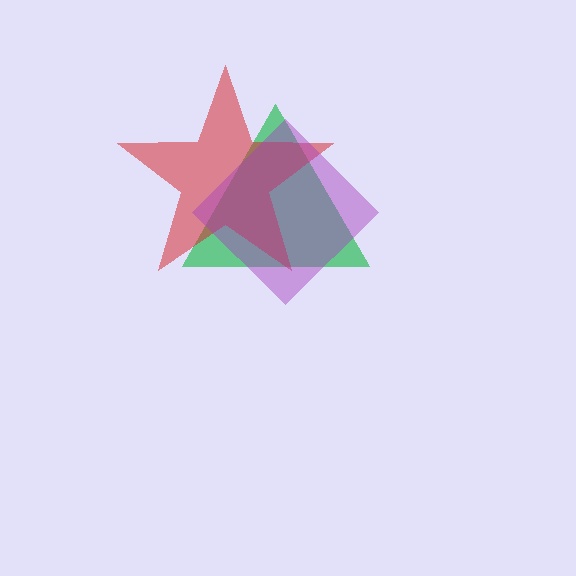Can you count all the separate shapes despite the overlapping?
Yes, there are 3 separate shapes.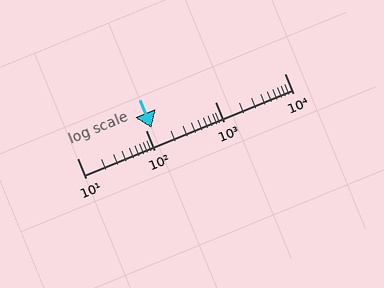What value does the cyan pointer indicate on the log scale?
The pointer indicates approximately 120.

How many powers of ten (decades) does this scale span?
The scale spans 3 decades, from 10 to 10000.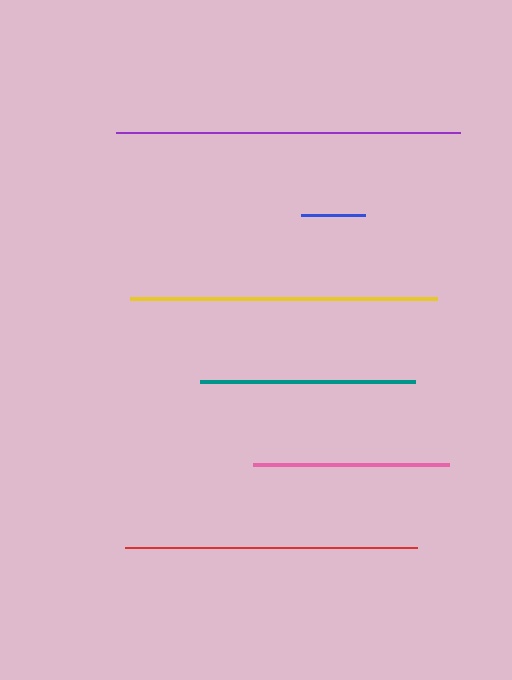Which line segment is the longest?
The purple line is the longest at approximately 345 pixels.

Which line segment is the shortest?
The blue line is the shortest at approximately 64 pixels.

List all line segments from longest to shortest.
From longest to shortest: purple, yellow, red, teal, pink, blue.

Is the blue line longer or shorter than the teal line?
The teal line is longer than the blue line.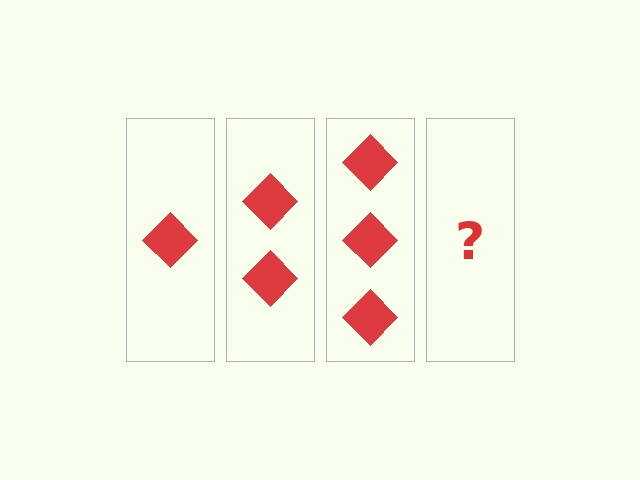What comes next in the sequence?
The next element should be 4 diamonds.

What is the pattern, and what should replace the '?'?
The pattern is that each step adds one more diamond. The '?' should be 4 diamonds.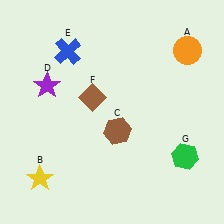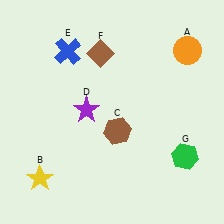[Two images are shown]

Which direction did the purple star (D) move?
The purple star (D) moved right.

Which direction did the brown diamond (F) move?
The brown diamond (F) moved up.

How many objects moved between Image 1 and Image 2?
2 objects moved between the two images.